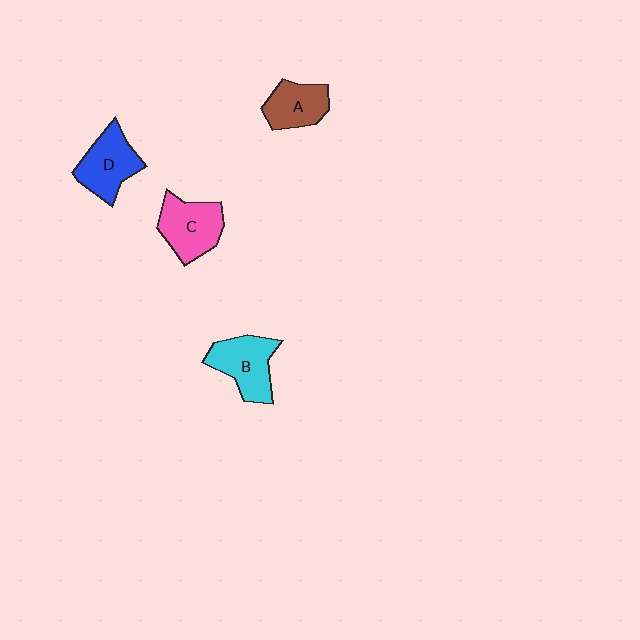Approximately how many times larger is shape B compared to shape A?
Approximately 1.3 times.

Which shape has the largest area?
Shape B (cyan).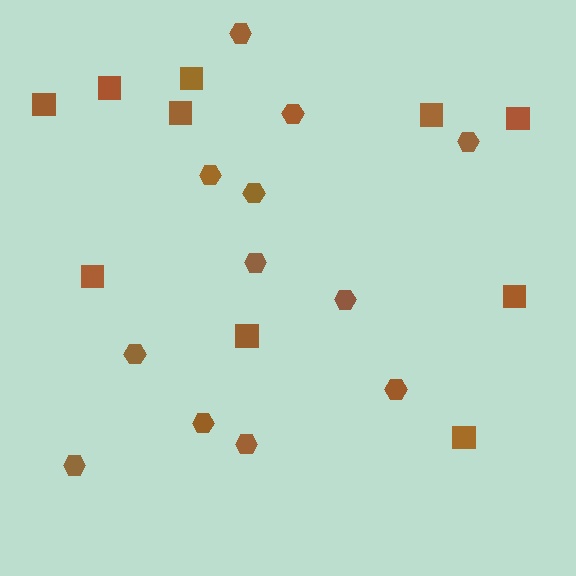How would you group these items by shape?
There are 2 groups: one group of squares (10) and one group of hexagons (12).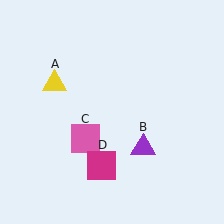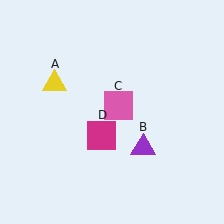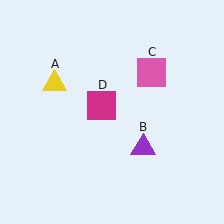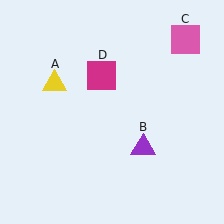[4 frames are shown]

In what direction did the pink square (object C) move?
The pink square (object C) moved up and to the right.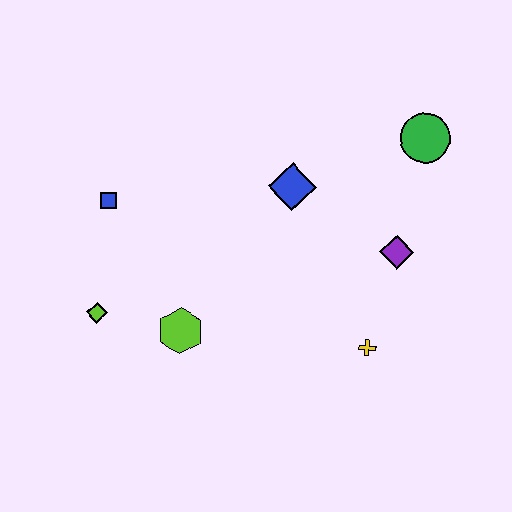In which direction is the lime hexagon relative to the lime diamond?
The lime hexagon is to the right of the lime diamond.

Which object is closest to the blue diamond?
The purple diamond is closest to the blue diamond.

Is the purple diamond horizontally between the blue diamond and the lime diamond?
No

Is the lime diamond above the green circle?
No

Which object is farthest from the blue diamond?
The lime diamond is farthest from the blue diamond.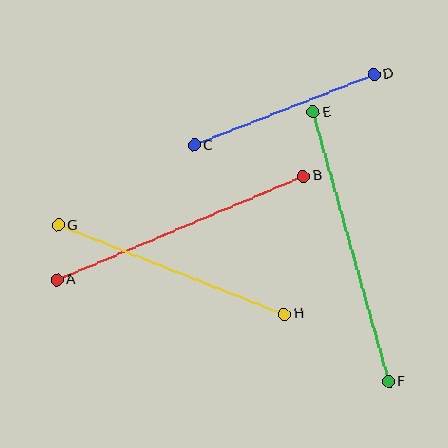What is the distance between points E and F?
The distance is approximately 280 pixels.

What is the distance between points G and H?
The distance is approximately 243 pixels.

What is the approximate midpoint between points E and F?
The midpoint is at approximately (351, 247) pixels.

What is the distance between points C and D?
The distance is approximately 193 pixels.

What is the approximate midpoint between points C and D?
The midpoint is at approximately (284, 110) pixels.